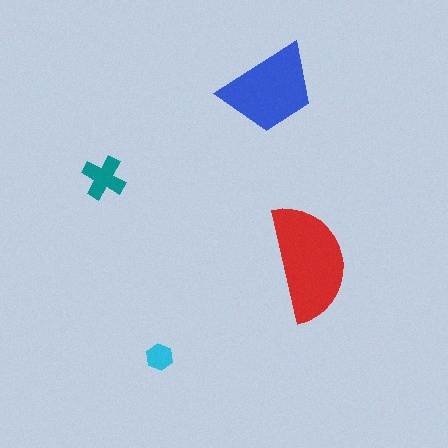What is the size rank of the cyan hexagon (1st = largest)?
4th.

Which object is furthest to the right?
The red semicircle is rightmost.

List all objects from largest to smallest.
The red semicircle, the blue trapezoid, the teal cross, the cyan hexagon.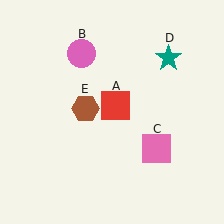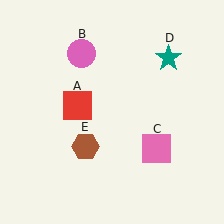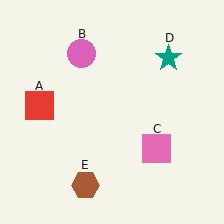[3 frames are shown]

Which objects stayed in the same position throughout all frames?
Pink circle (object B) and pink square (object C) and teal star (object D) remained stationary.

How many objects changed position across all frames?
2 objects changed position: red square (object A), brown hexagon (object E).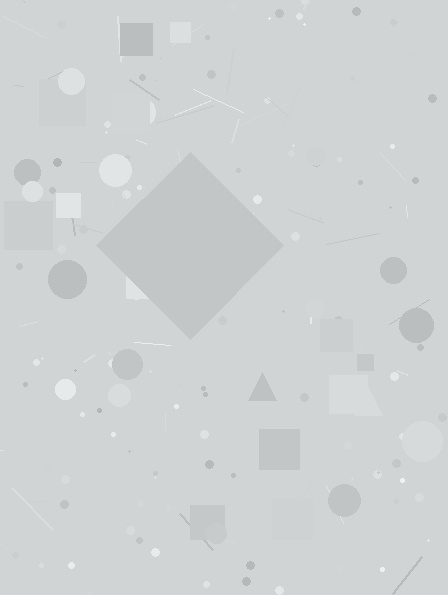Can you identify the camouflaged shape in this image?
The camouflaged shape is a diamond.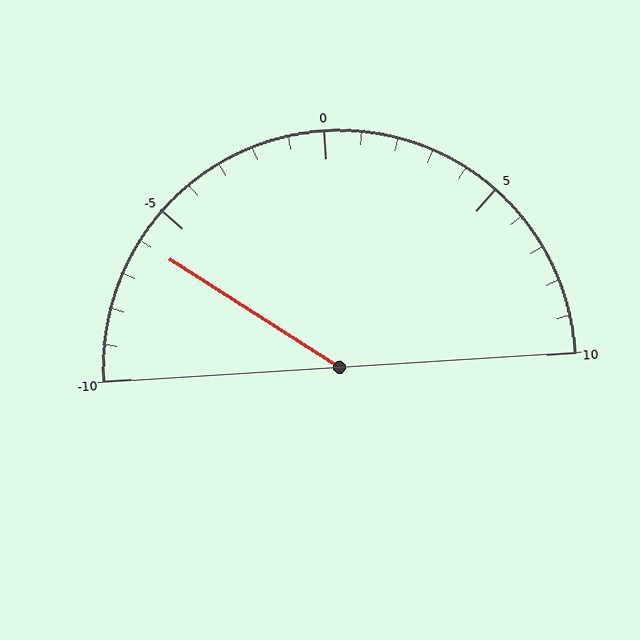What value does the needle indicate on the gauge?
The needle indicates approximately -6.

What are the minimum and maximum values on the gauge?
The gauge ranges from -10 to 10.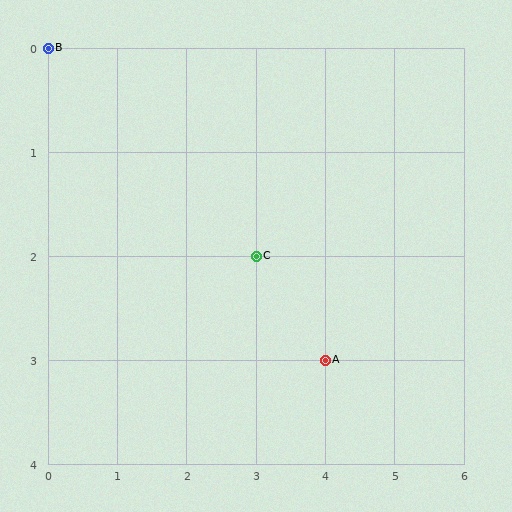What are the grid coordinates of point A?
Point A is at grid coordinates (4, 3).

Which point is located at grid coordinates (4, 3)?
Point A is at (4, 3).